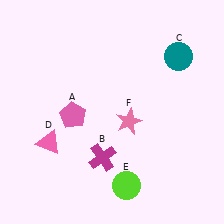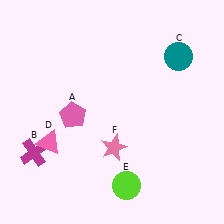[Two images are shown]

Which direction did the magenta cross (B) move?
The magenta cross (B) moved left.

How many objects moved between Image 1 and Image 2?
2 objects moved between the two images.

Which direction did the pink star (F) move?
The pink star (F) moved down.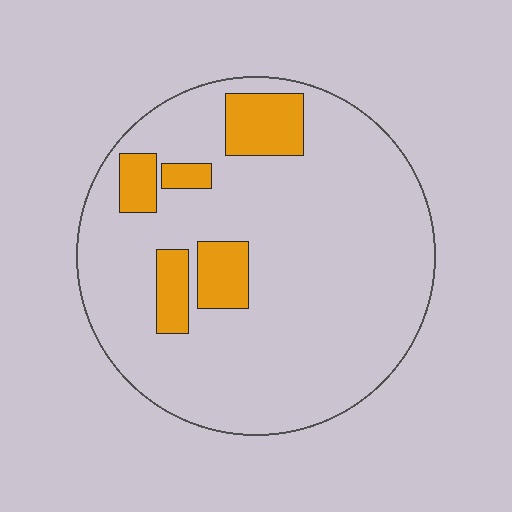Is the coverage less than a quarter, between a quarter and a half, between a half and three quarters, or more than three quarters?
Less than a quarter.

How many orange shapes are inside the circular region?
5.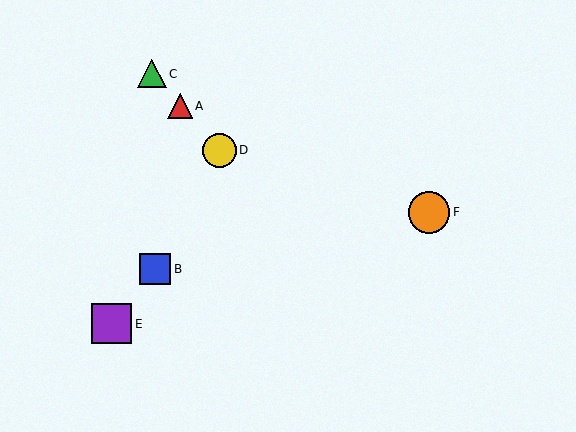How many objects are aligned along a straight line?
3 objects (A, C, D) are aligned along a straight line.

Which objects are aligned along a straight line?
Objects A, C, D are aligned along a straight line.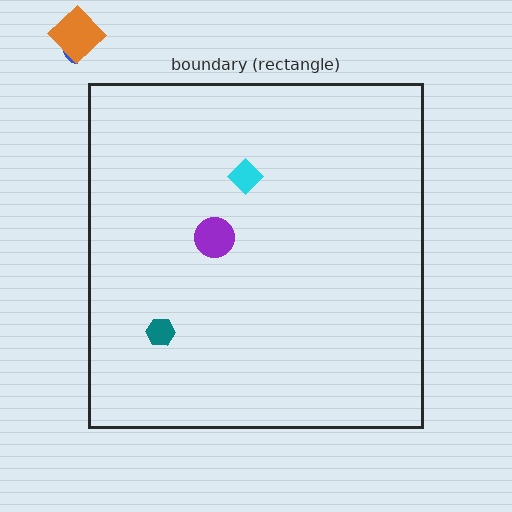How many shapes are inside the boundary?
3 inside, 2 outside.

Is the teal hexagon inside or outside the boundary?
Inside.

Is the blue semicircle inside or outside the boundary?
Outside.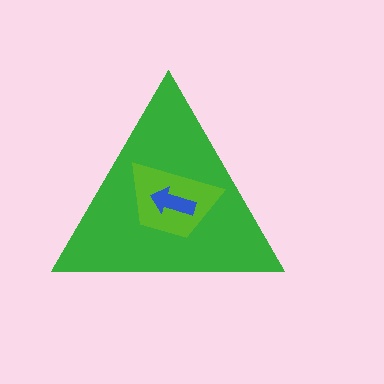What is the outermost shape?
The green triangle.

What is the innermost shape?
The blue arrow.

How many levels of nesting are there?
3.